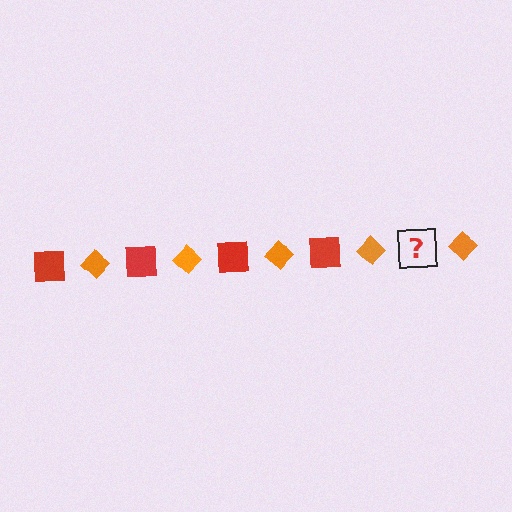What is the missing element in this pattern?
The missing element is a red square.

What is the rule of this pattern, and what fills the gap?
The rule is that the pattern alternates between red square and orange diamond. The gap should be filled with a red square.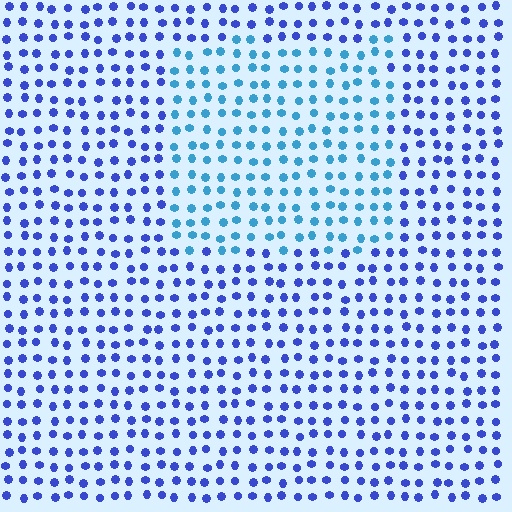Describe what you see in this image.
The image is filled with small blue elements in a uniform arrangement. A rectangle-shaped region is visible where the elements are tinted to a slightly different hue, forming a subtle color boundary.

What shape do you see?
I see a rectangle.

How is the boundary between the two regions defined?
The boundary is defined purely by a slight shift in hue (about 35 degrees). Spacing, size, and orientation are identical on both sides.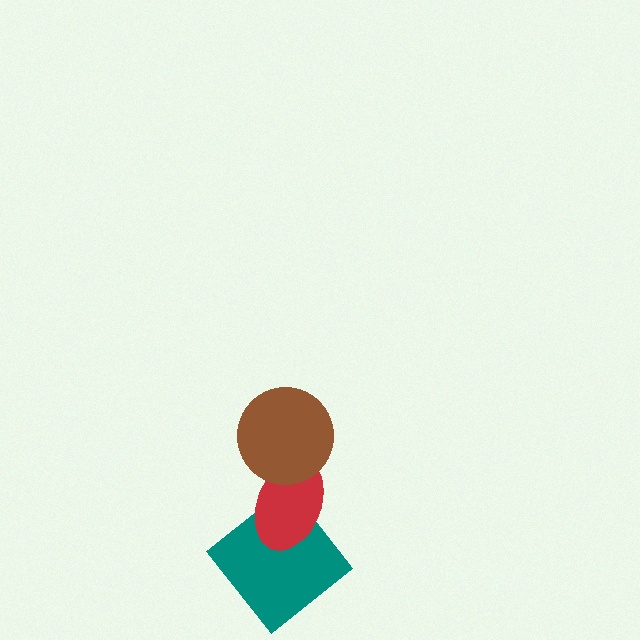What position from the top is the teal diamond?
The teal diamond is 3rd from the top.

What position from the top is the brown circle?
The brown circle is 1st from the top.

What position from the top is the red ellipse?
The red ellipse is 2nd from the top.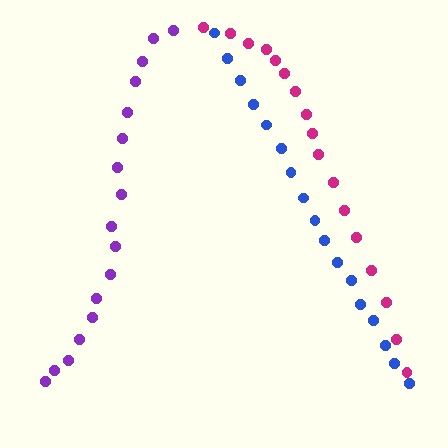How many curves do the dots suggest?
There are 3 distinct paths.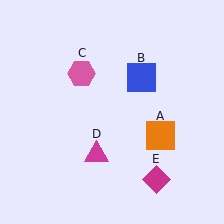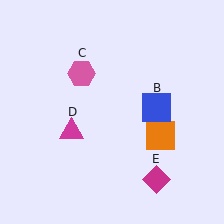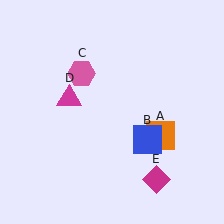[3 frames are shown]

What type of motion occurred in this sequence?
The blue square (object B), magenta triangle (object D) rotated clockwise around the center of the scene.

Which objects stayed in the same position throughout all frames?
Orange square (object A) and pink hexagon (object C) and magenta diamond (object E) remained stationary.